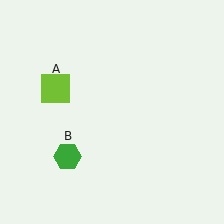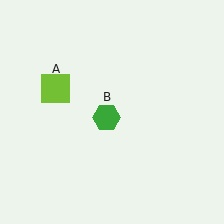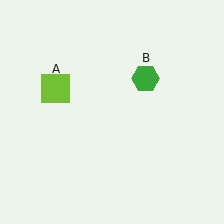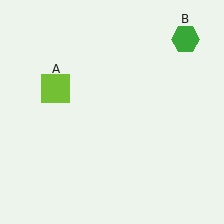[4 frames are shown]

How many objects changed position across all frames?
1 object changed position: green hexagon (object B).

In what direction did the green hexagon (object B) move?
The green hexagon (object B) moved up and to the right.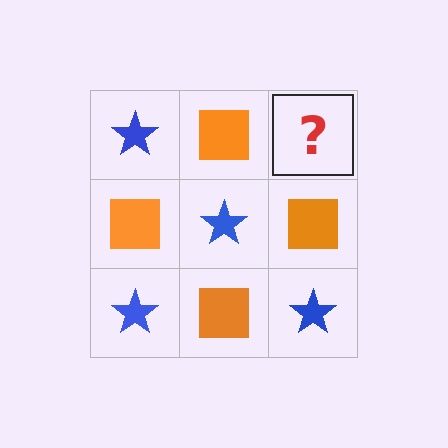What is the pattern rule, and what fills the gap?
The rule is that it alternates blue star and orange square in a checkerboard pattern. The gap should be filled with a blue star.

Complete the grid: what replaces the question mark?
The question mark should be replaced with a blue star.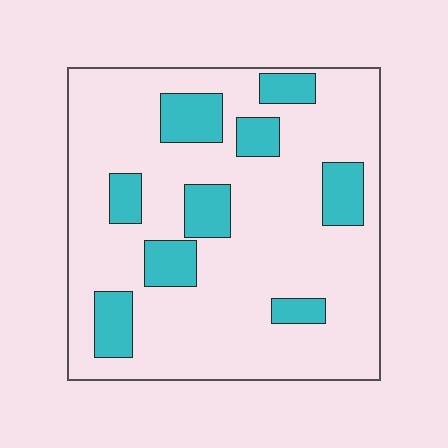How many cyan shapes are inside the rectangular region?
9.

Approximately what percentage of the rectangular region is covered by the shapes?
Approximately 20%.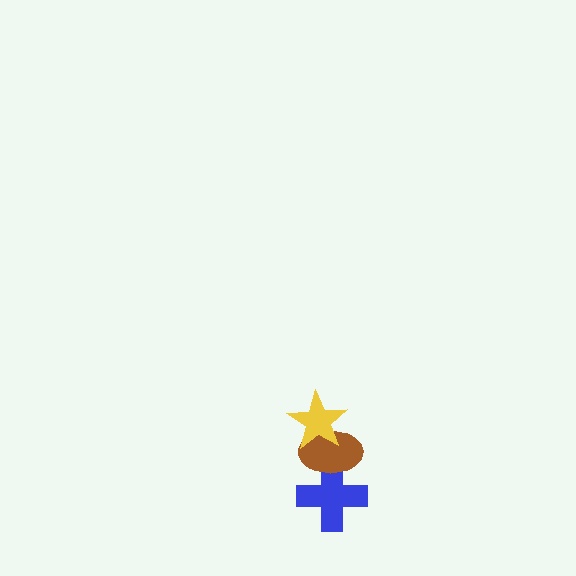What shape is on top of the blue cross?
The brown ellipse is on top of the blue cross.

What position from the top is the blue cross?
The blue cross is 3rd from the top.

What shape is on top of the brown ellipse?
The yellow star is on top of the brown ellipse.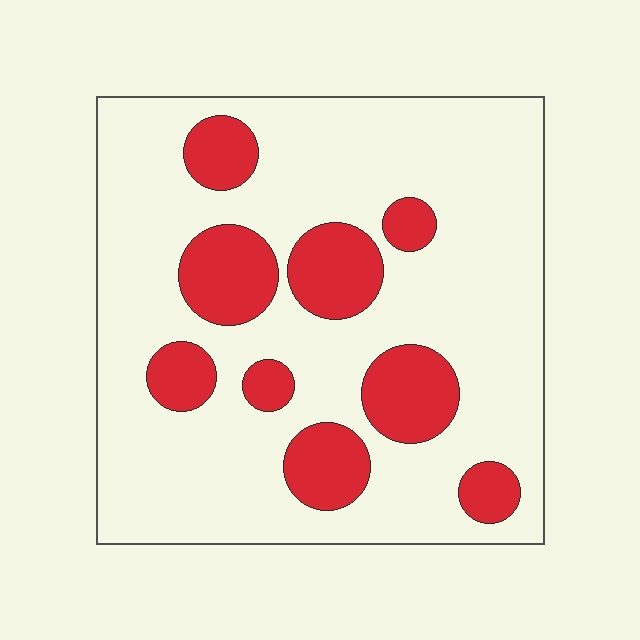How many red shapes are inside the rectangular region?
9.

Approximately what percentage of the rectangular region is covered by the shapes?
Approximately 25%.